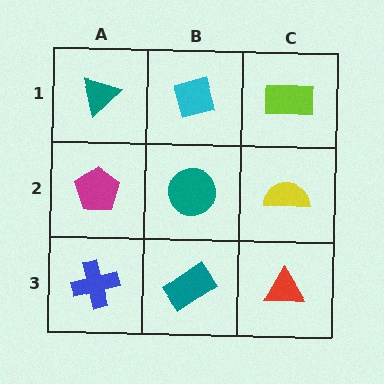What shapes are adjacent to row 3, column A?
A magenta pentagon (row 2, column A), a teal rectangle (row 3, column B).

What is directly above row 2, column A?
A teal triangle.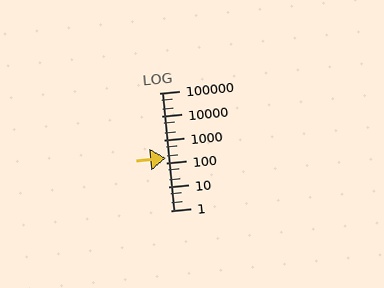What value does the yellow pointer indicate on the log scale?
The pointer indicates approximately 170.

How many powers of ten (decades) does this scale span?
The scale spans 5 decades, from 1 to 100000.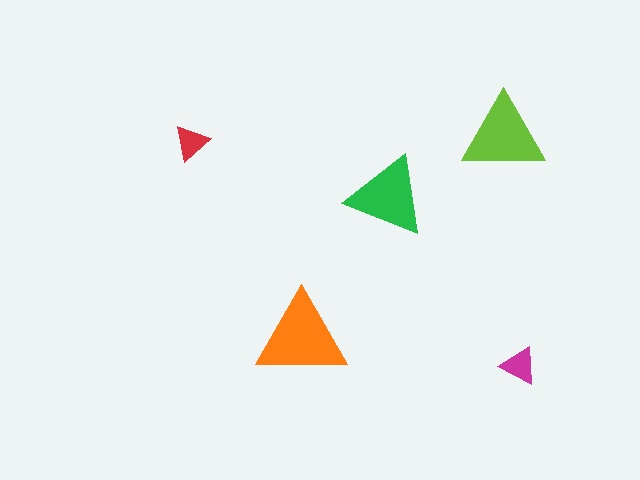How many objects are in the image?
There are 5 objects in the image.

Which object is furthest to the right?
The magenta triangle is rightmost.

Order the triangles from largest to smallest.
the orange one, the lime one, the green one, the magenta one, the red one.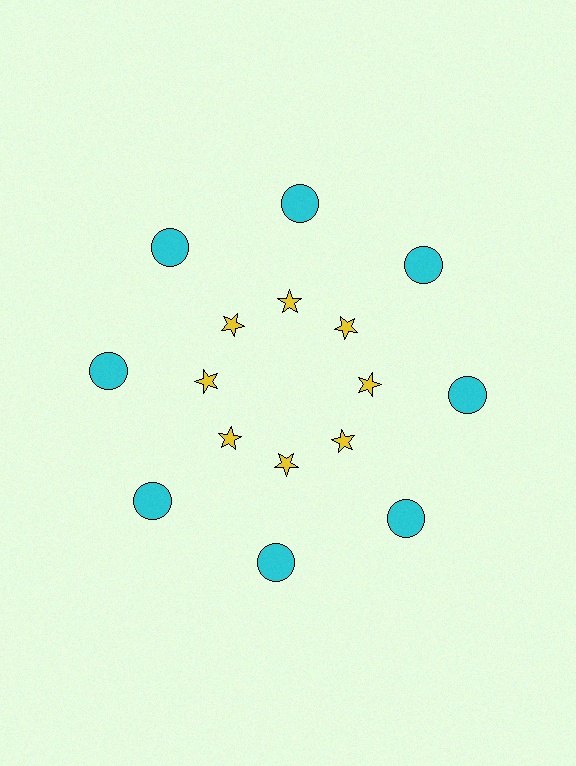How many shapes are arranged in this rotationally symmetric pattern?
There are 16 shapes, arranged in 8 groups of 2.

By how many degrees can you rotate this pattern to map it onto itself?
The pattern maps onto itself every 45 degrees of rotation.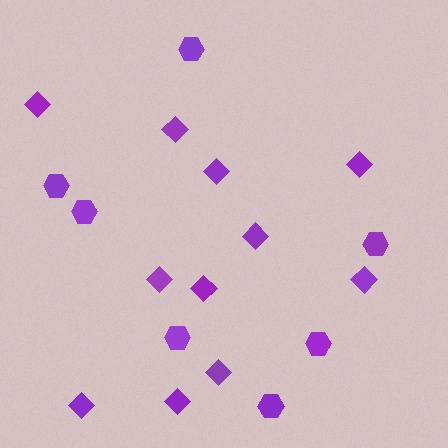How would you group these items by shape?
There are 2 groups: one group of hexagons (7) and one group of diamonds (11).